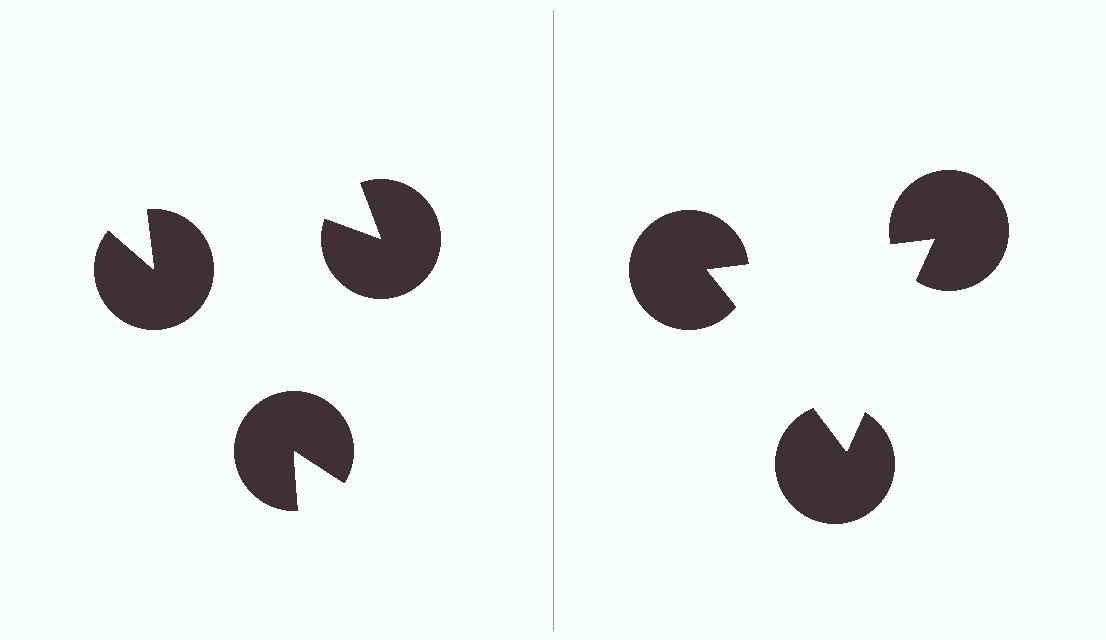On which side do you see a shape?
An illusory triangle appears on the right side. On the left side the wedge cuts are rotated, so no coherent shape forms.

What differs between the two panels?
The pac-man discs are positioned identically on both sides; only the wedge orientations differ. On the right they align to a triangle; on the left they are misaligned.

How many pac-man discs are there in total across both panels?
6 — 3 on each side.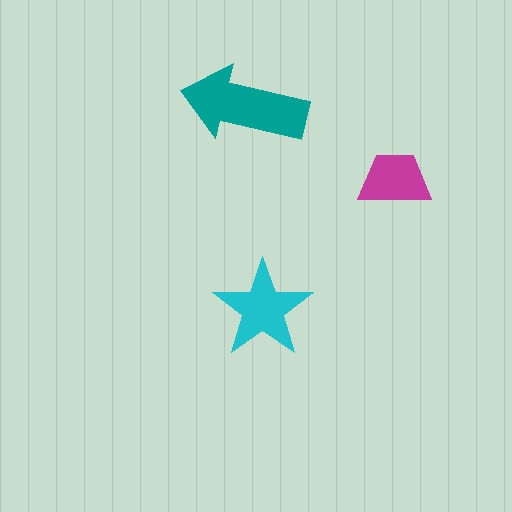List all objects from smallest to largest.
The magenta trapezoid, the cyan star, the teal arrow.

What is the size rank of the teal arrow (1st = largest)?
1st.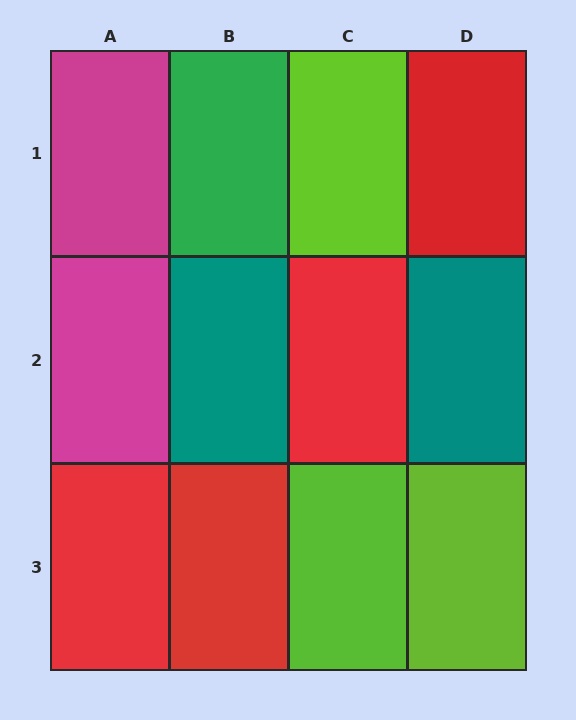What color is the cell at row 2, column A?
Magenta.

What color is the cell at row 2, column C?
Red.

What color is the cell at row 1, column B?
Green.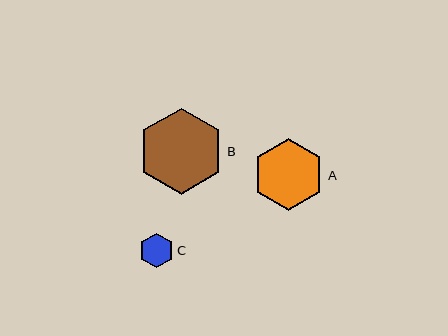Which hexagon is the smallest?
Hexagon C is the smallest with a size of approximately 35 pixels.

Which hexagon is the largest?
Hexagon B is the largest with a size of approximately 86 pixels.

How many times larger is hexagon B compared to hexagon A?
Hexagon B is approximately 1.2 times the size of hexagon A.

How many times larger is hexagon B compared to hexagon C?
Hexagon B is approximately 2.5 times the size of hexagon C.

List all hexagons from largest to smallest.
From largest to smallest: B, A, C.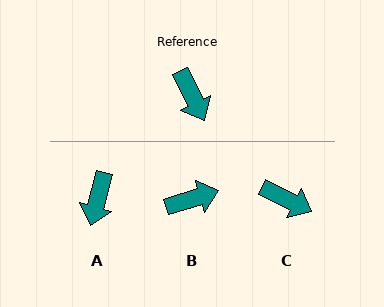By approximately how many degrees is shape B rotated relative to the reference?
Approximately 81 degrees counter-clockwise.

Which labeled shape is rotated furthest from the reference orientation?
B, about 81 degrees away.